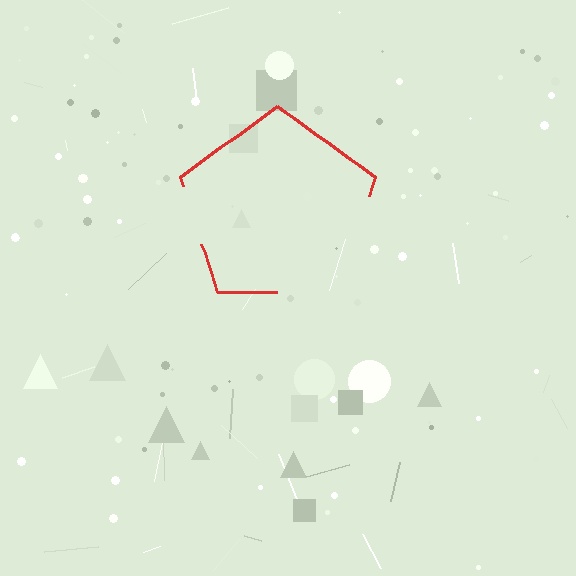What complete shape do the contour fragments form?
The contour fragments form a pentagon.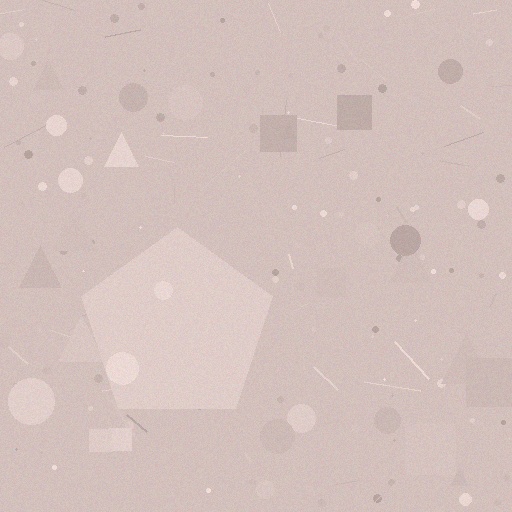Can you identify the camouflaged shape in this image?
The camouflaged shape is a pentagon.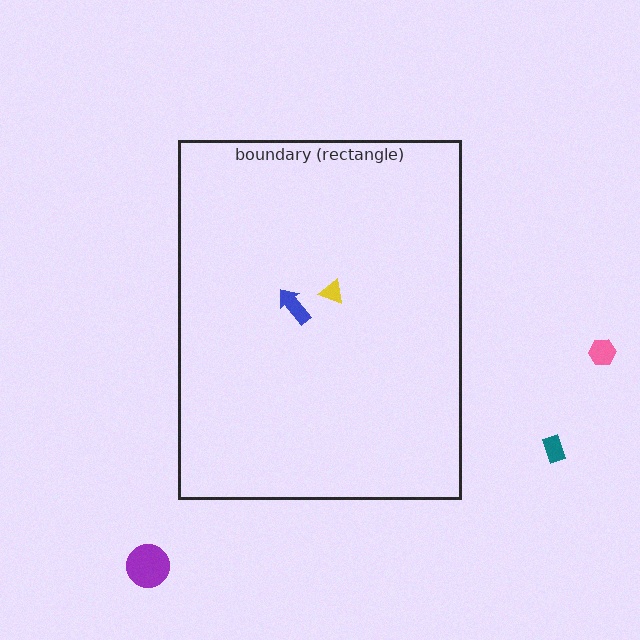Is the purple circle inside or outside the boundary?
Outside.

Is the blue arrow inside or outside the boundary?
Inside.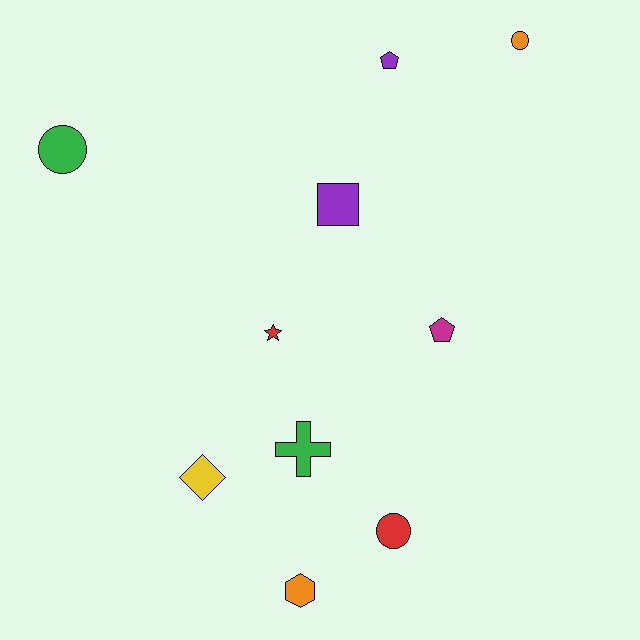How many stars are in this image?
There is 1 star.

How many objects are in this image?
There are 10 objects.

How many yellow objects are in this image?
There is 1 yellow object.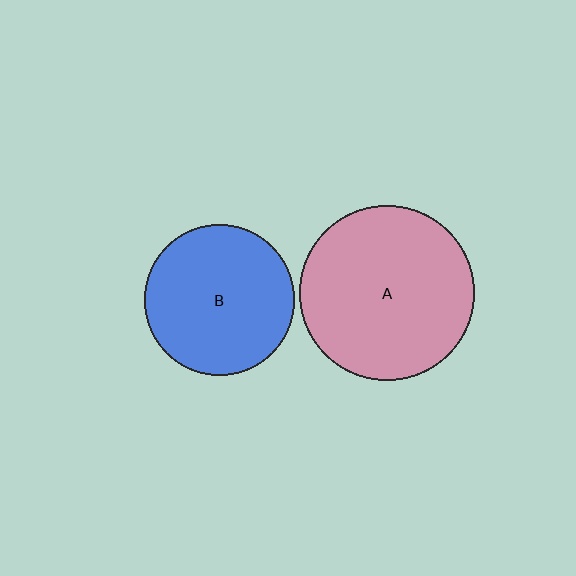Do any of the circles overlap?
No, none of the circles overlap.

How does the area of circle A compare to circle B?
Approximately 1.3 times.